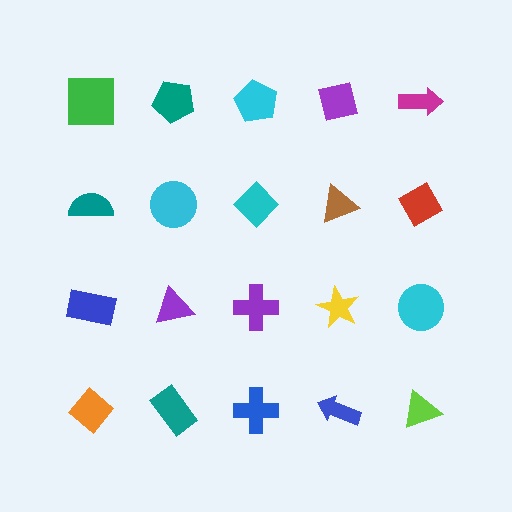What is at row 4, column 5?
A lime triangle.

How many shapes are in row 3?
5 shapes.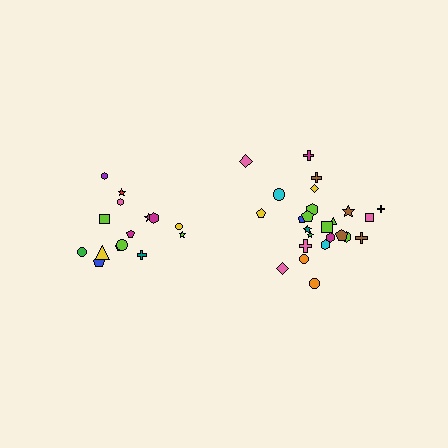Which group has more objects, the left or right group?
The right group.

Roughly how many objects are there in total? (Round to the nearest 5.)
Roughly 40 objects in total.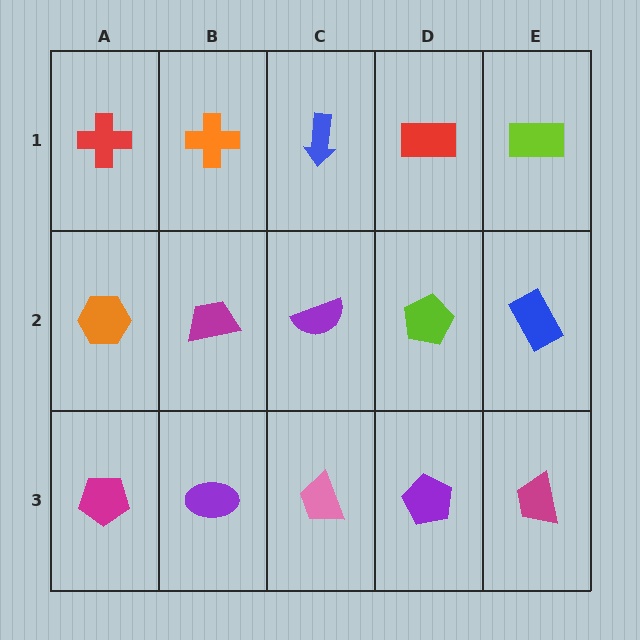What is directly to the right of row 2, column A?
A magenta trapezoid.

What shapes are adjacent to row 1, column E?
A blue rectangle (row 2, column E), a red rectangle (row 1, column D).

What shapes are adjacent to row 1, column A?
An orange hexagon (row 2, column A), an orange cross (row 1, column B).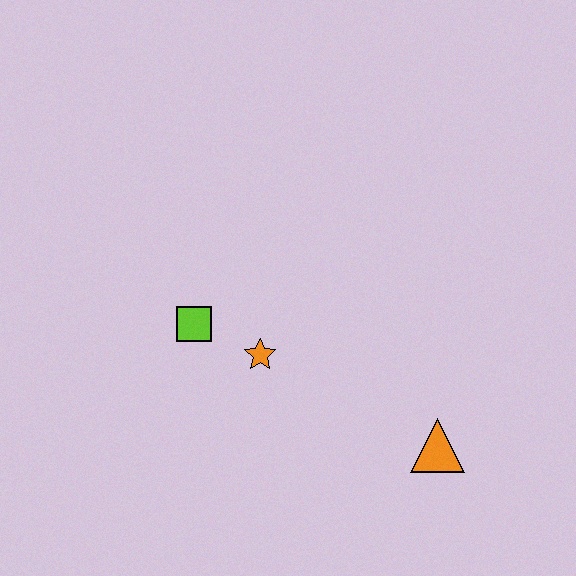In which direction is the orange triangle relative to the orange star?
The orange triangle is to the right of the orange star.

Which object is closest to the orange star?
The lime square is closest to the orange star.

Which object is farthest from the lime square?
The orange triangle is farthest from the lime square.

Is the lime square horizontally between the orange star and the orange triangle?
No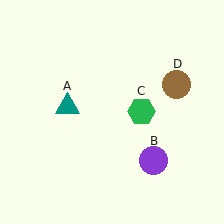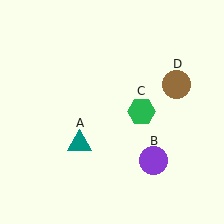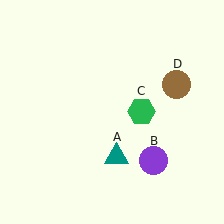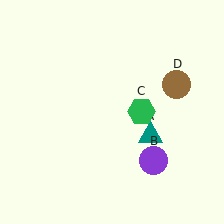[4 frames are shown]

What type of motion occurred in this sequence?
The teal triangle (object A) rotated counterclockwise around the center of the scene.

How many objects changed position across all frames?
1 object changed position: teal triangle (object A).